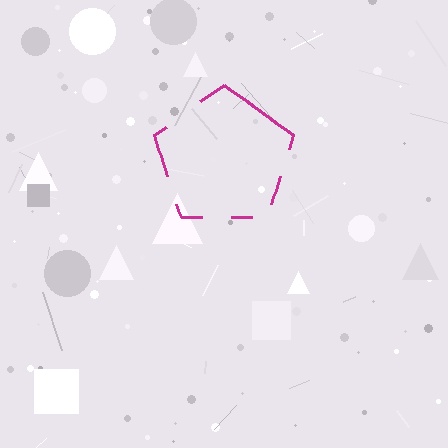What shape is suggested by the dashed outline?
The dashed outline suggests a pentagon.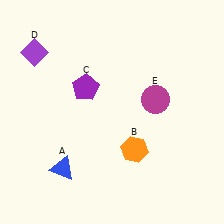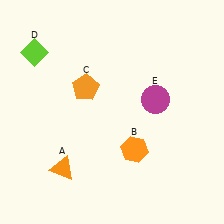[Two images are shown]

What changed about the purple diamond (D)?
In Image 1, D is purple. In Image 2, it changed to lime.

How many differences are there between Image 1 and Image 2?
There are 3 differences between the two images.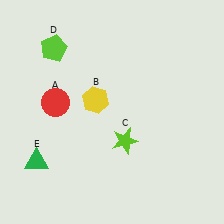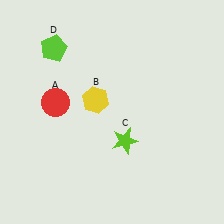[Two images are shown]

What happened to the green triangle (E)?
The green triangle (E) was removed in Image 2. It was in the bottom-left area of Image 1.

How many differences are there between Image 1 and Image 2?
There is 1 difference between the two images.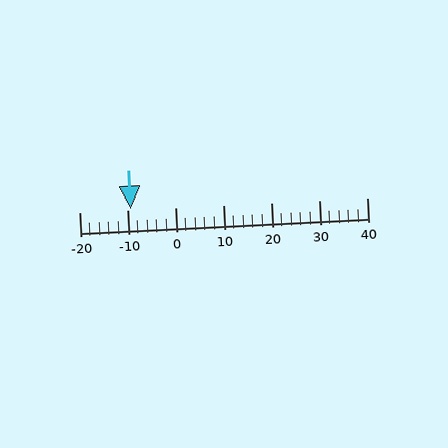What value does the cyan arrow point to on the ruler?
The cyan arrow points to approximately -9.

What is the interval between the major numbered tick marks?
The major tick marks are spaced 10 units apart.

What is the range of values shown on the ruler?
The ruler shows values from -20 to 40.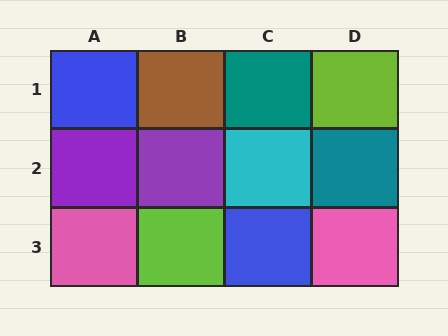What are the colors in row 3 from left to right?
Pink, lime, blue, pink.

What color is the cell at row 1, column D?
Lime.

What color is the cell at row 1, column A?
Blue.